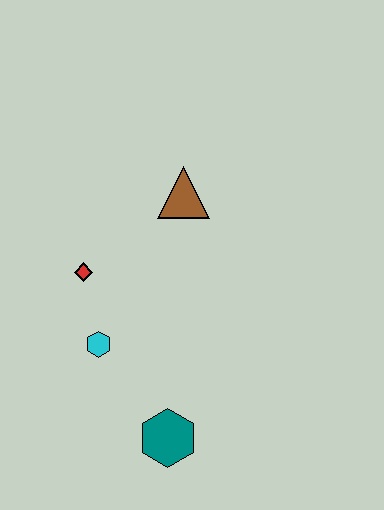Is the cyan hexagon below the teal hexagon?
No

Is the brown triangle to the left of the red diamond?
No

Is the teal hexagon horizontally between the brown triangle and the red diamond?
Yes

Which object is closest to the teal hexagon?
The cyan hexagon is closest to the teal hexagon.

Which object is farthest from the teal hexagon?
The brown triangle is farthest from the teal hexagon.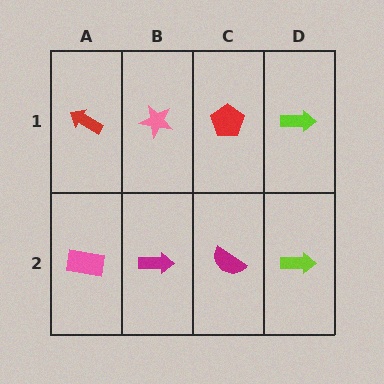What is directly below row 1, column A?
A pink rectangle.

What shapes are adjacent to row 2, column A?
A red arrow (row 1, column A), a magenta arrow (row 2, column B).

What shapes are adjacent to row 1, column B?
A magenta arrow (row 2, column B), a red arrow (row 1, column A), a red pentagon (row 1, column C).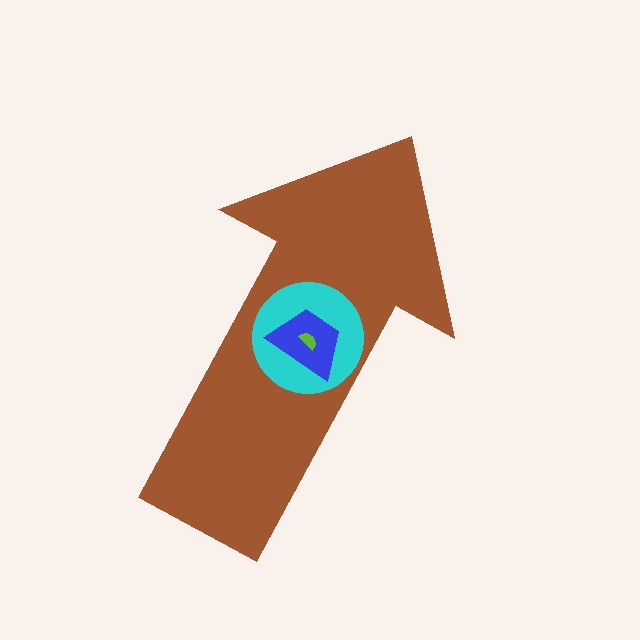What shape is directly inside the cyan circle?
The blue trapezoid.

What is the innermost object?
The lime semicircle.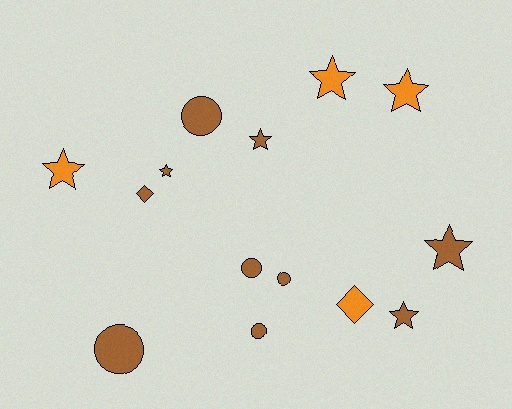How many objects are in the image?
There are 14 objects.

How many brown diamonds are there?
There is 1 brown diamond.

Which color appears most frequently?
Brown, with 10 objects.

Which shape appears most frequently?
Star, with 7 objects.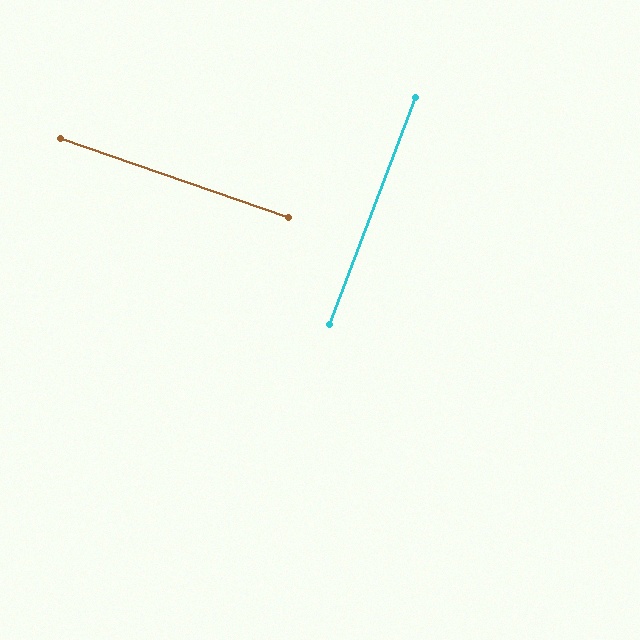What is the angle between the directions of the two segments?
Approximately 88 degrees.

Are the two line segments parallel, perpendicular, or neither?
Perpendicular — they meet at approximately 88°.